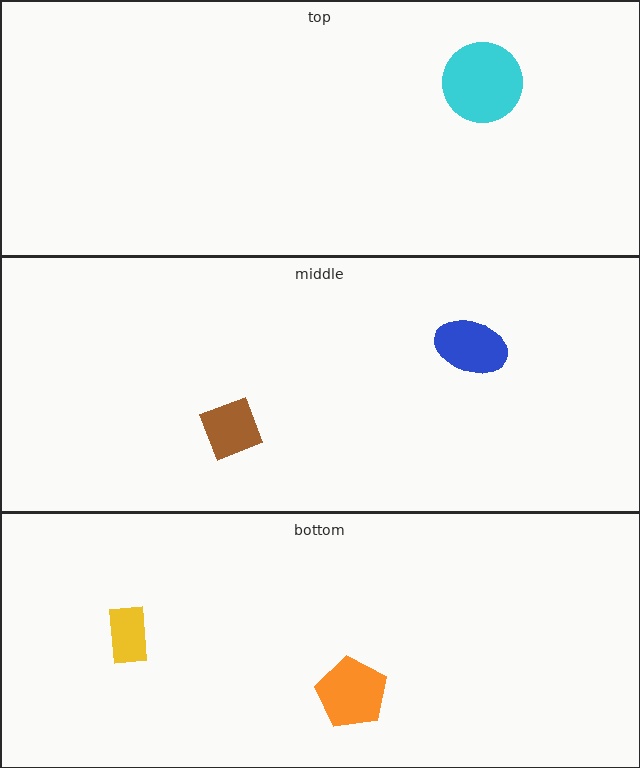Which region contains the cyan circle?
The top region.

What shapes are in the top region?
The cyan circle.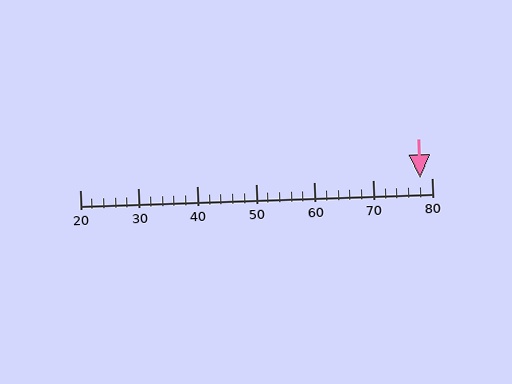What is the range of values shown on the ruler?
The ruler shows values from 20 to 80.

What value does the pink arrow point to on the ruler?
The pink arrow points to approximately 78.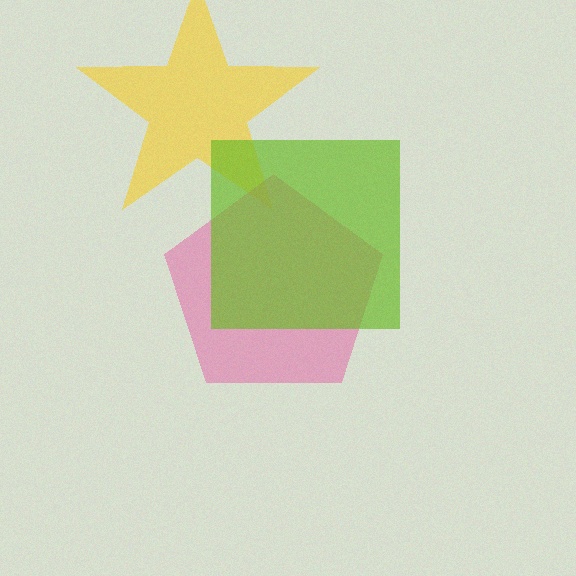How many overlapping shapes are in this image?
There are 3 overlapping shapes in the image.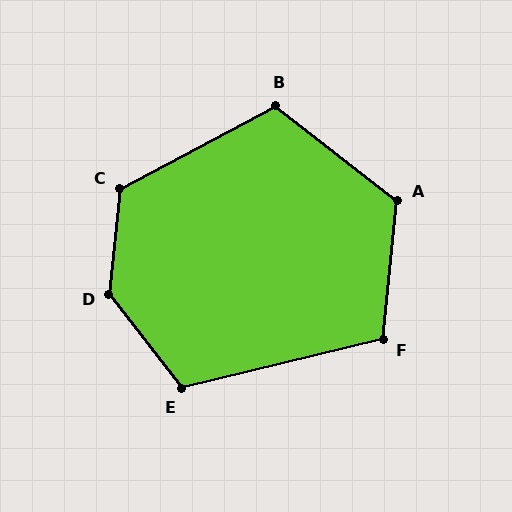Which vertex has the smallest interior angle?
F, at approximately 110 degrees.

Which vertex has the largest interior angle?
D, at approximately 136 degrees.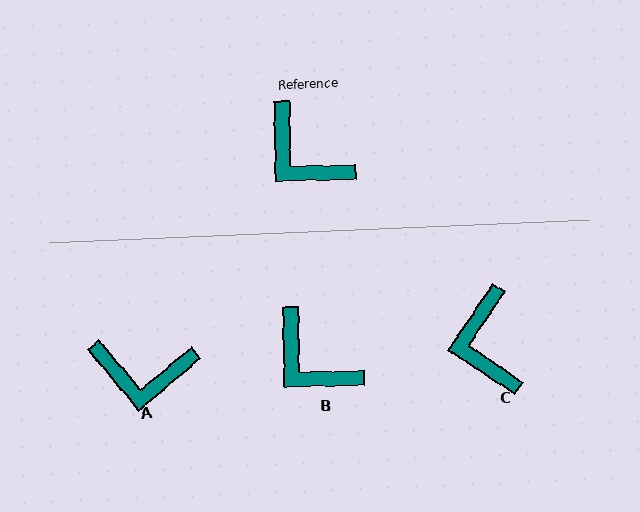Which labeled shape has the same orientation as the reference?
B.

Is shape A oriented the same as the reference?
No, it is off by about 39 degrees.